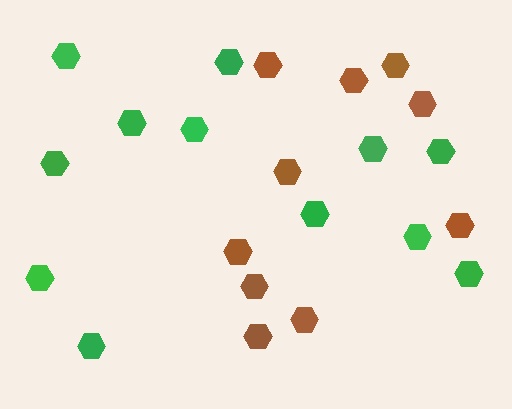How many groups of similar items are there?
There are 2 groups: one group of brown hexagons (10) and one group of green hexagons (12).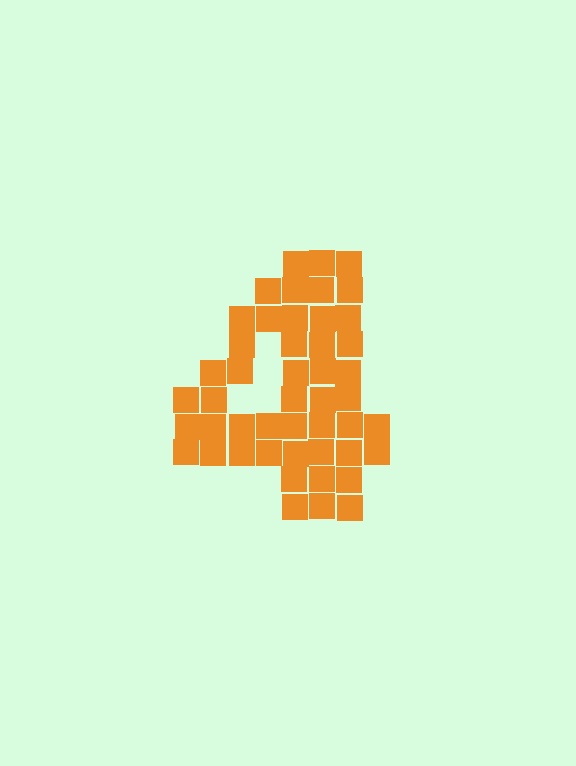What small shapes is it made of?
It is made of small squares.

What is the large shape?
The large shape is the digit 4.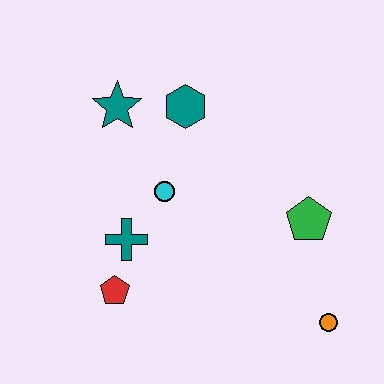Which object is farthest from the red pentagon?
The orange circle is farthest from the red pentagon.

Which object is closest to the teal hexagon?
The teal star is closest to the teal hexagon.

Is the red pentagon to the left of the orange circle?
Yes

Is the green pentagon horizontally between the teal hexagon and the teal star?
No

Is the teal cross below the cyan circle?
Yes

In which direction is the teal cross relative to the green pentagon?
The teal cross is to the left of the green pentagon.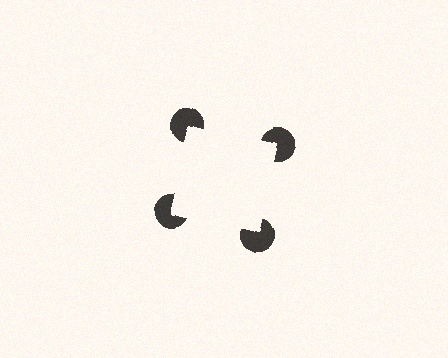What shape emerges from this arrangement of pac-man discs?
An illusory square — its edges are inferred from the aligned wedge cuts in the pac-man discs, not physically drawn.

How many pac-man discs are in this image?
There are 4 — one at each vertex of the illusory square.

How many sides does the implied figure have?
4 sides.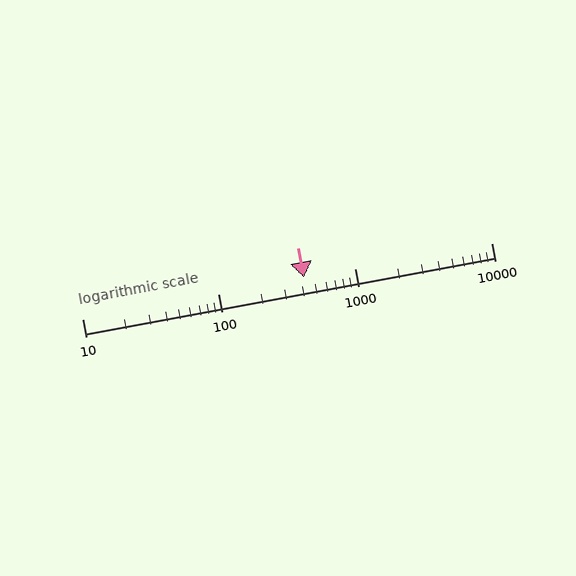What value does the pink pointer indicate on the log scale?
The pointer indicates approximately 420.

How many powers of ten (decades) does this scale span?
The scale spans 3 decades, from 10 to 10000.